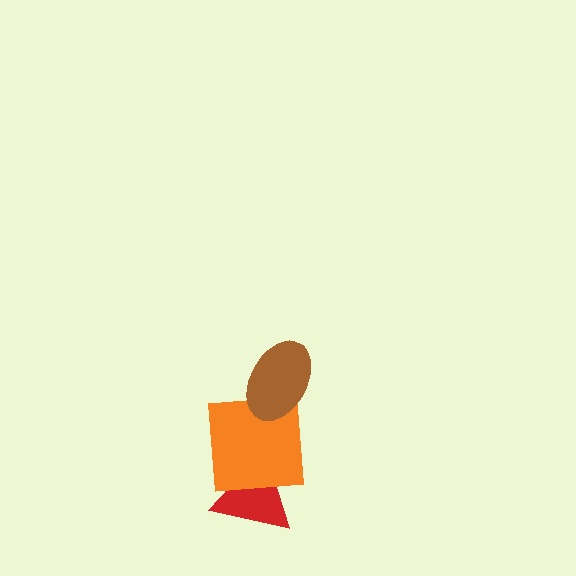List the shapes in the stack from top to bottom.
From top to bottom: the brown ellipse, the orange square, the red triangle.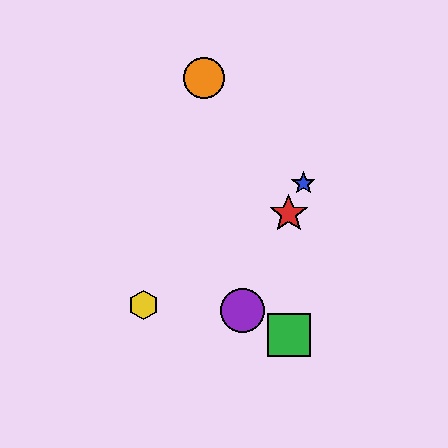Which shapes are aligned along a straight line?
The red star, the blue star, the purple circle are aligned along a straight line.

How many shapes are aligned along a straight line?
3 shapes (the red star, the blue star, the purple circle) are aligned along a straight line.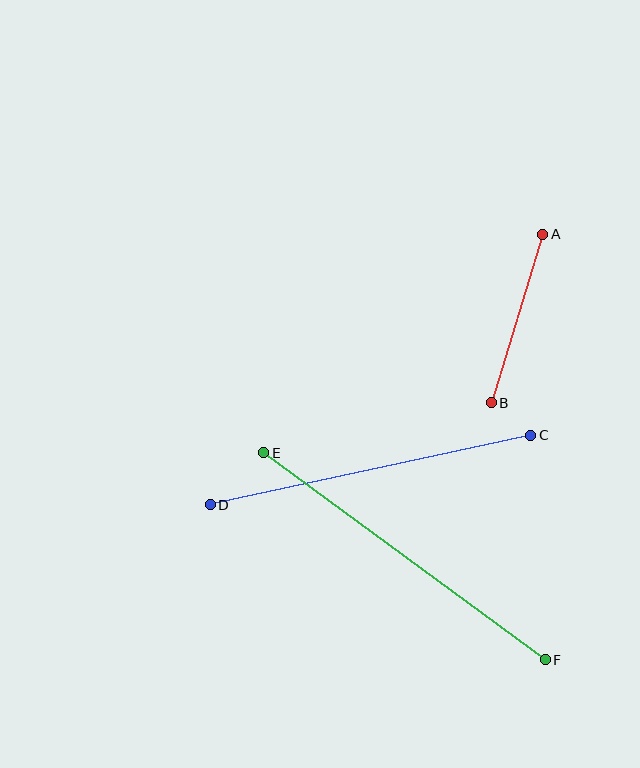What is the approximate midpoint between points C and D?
The midpoint is at approximately (371, 470) pixels.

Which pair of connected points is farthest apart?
Points E and F are farthest apart.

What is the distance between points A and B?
The distance is approximately 176 pixels.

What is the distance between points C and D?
The distance is approximately 328 pixels.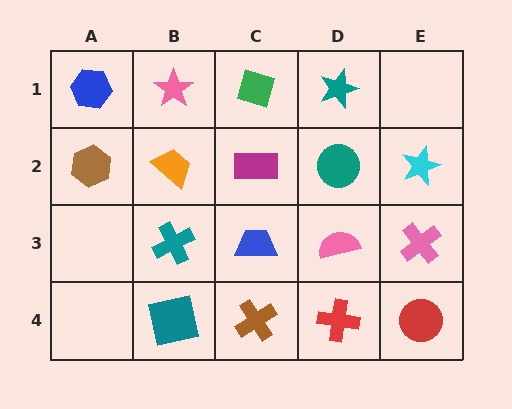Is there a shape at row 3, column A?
No, that cell is empty.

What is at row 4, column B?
A teal square.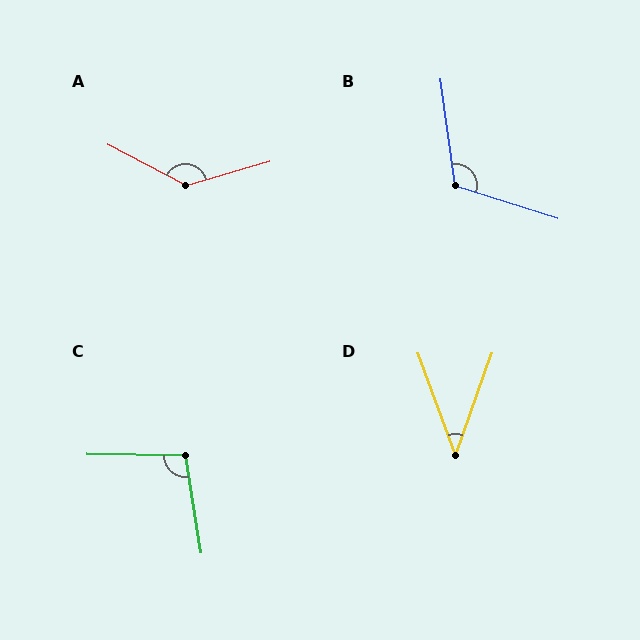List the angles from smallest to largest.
D (39°), C (100°), B (115°), A (136°).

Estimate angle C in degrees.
Approximately 100 degrees.